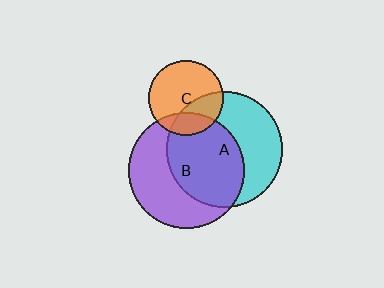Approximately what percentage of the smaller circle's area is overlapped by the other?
Approximately 20%.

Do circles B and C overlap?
Yes.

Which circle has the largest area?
Circle B (purple).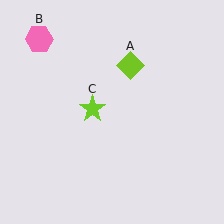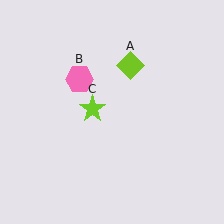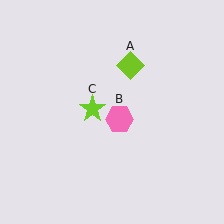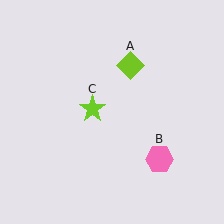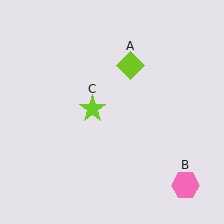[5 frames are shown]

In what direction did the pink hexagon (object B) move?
The pink hexagon (object B) moved down and to the right.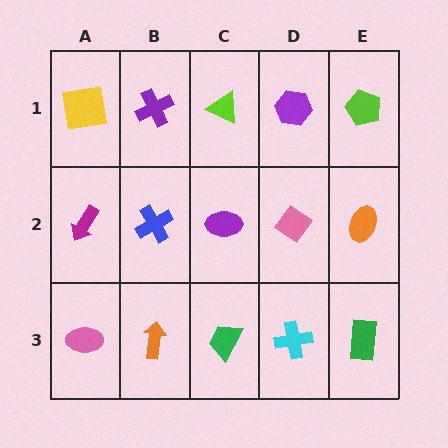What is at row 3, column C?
A green trapezoid.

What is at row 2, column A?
A magenta arrow.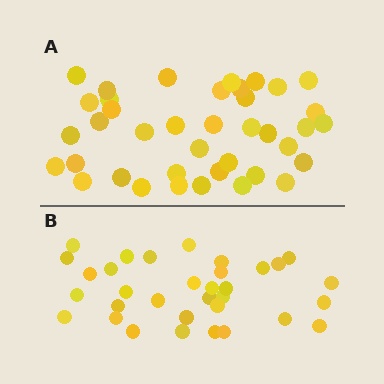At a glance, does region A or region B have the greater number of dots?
Region A (the top region) has more dots.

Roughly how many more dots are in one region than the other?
Region A has about 6 more dots than region B.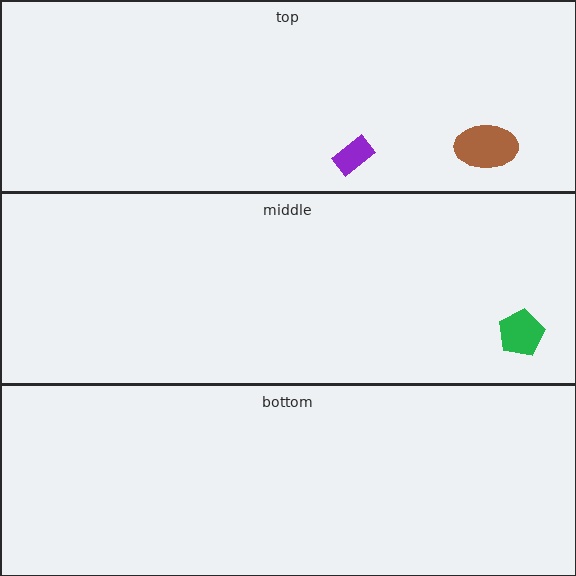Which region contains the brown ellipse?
The top region.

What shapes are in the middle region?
The green pentagon.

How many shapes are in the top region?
2.